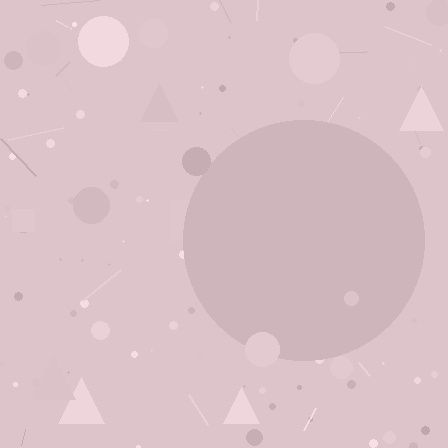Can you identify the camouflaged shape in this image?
The camouflaged shape is a circle.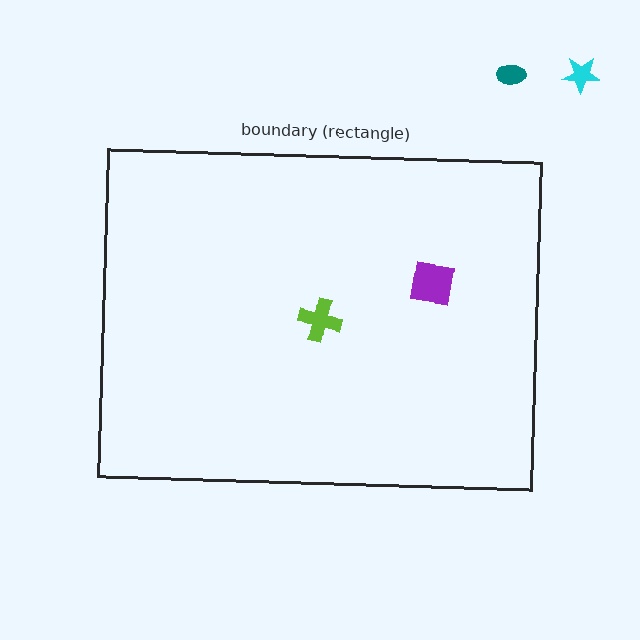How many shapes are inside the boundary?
2 inside, 2 outside.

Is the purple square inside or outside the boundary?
Inside.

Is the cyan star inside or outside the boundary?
Outside.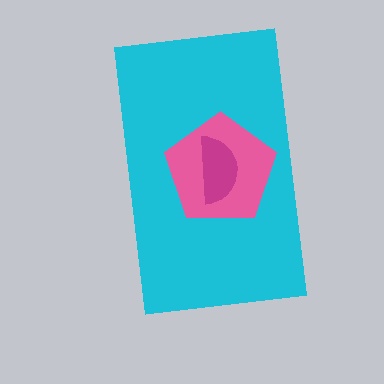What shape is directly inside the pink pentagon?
The magenta semicircle.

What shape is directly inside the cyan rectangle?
The pink pentagon.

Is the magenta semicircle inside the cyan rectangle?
Yes.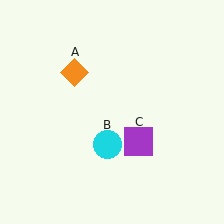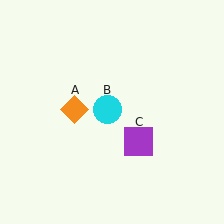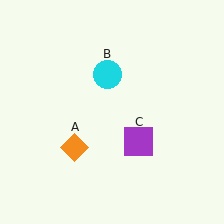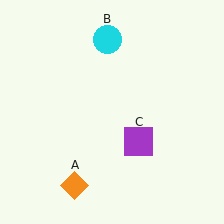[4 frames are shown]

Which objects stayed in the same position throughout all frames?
Purple square (object C) remained stationary.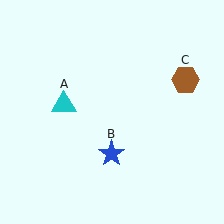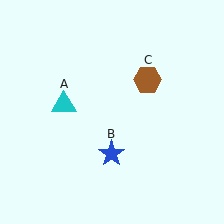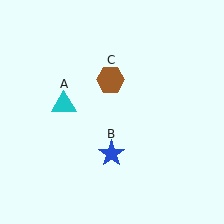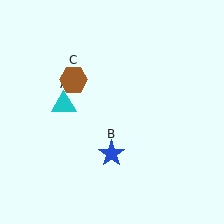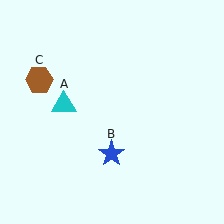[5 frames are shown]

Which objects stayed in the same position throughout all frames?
Cyan triangle (object A) and blue star (object B) remained stationary.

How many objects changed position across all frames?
1 object changed position: brown hexagon (object C).